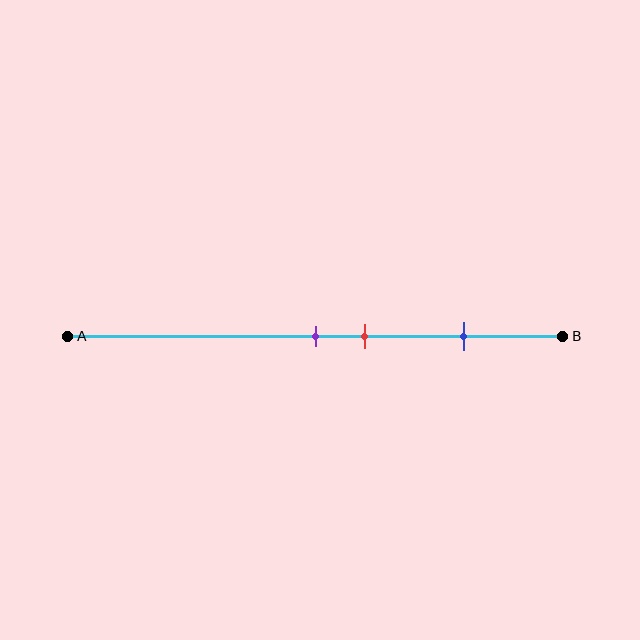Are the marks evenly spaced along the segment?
No, the marks are not evenly spaced.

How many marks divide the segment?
There are 3 marks dividing the segment.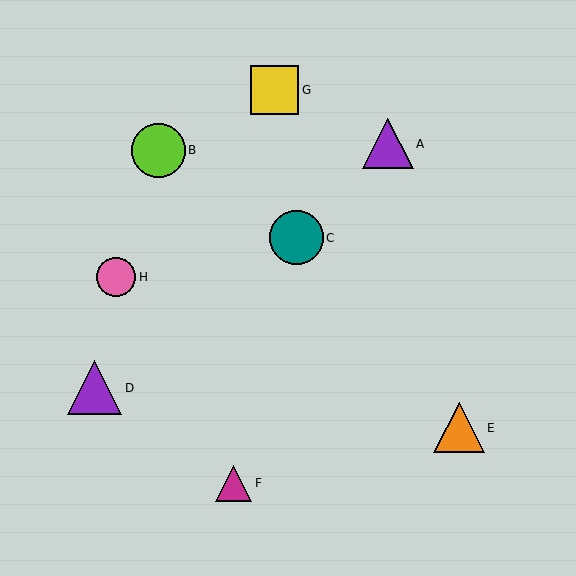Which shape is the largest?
The teal circle (labeled C) is the largest.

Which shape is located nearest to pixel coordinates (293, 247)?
The teal circle (labeled C) at (296, 238) is nearest to that location.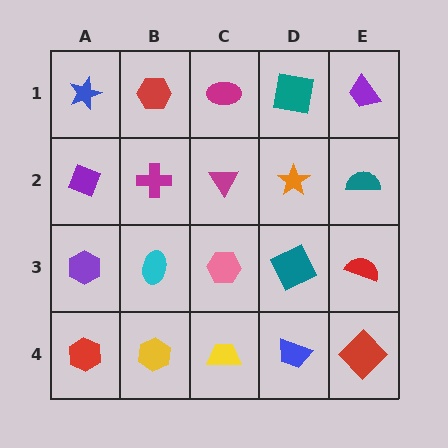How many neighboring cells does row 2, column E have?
3.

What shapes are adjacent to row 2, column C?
A magenta ellipse (row 1, column C), a pink hexagon (row 3, column C), a magenta cross (row 2, column B), an orange star (row 2, column D).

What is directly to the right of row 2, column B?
A magenta triangle.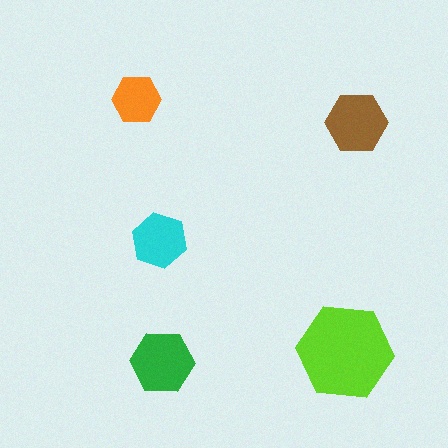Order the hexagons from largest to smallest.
the lime one, the green one, the brown one, the cyan one, the orange one.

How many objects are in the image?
There are 5 objects in the image.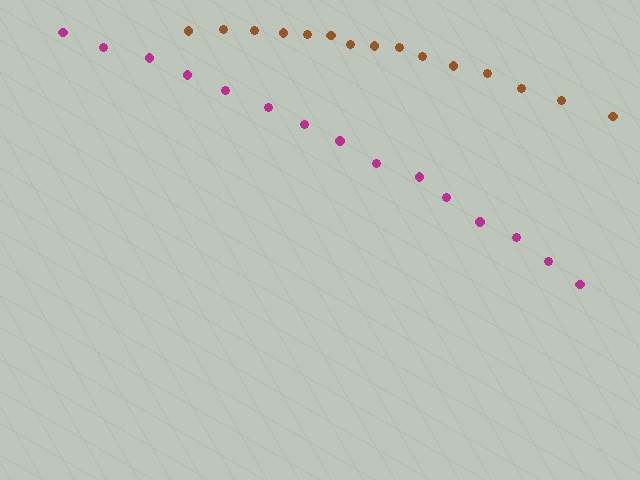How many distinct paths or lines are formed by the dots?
There are 2 distinct paths.